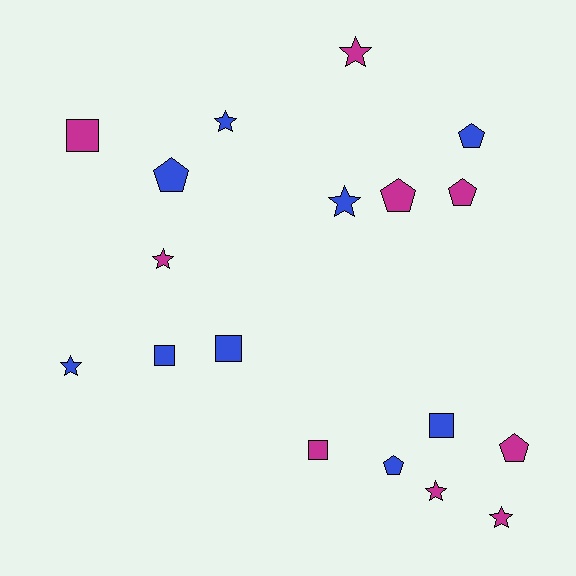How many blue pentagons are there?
There are 3 blue pentagons.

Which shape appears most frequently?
Star, with 7 objects.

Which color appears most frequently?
Magenta, with 9 objects.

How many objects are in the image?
There are 18 objects.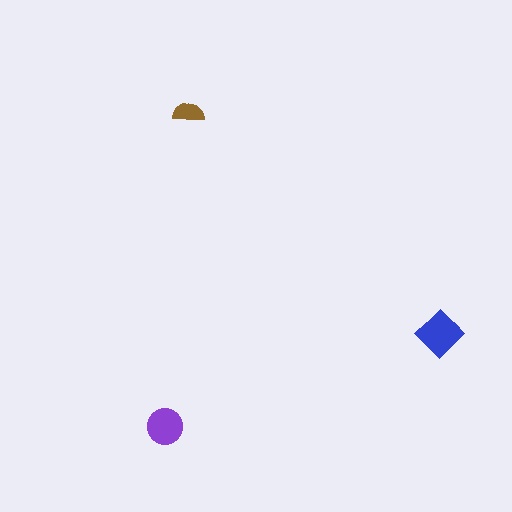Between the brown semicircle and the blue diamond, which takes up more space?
The blue diamond.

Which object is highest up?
The brown semicircle is topmost.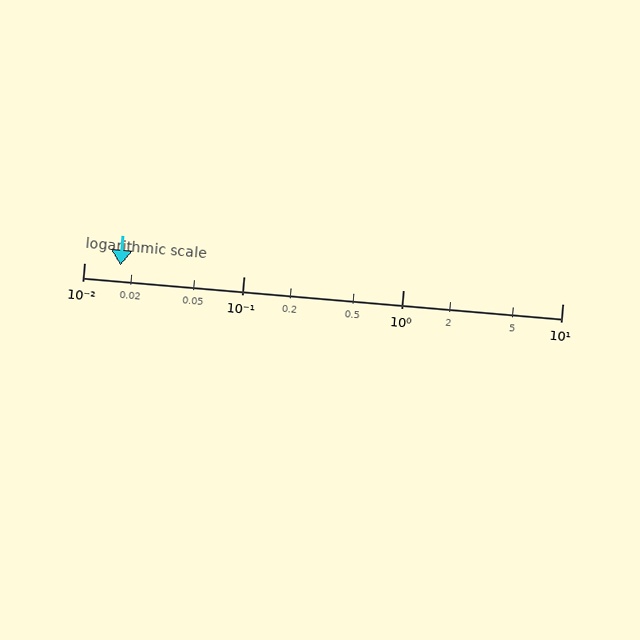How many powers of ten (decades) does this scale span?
The scale spans 3 decades, from 0.01 to 10.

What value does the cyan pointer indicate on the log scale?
The pointer indicates approximately 0.017.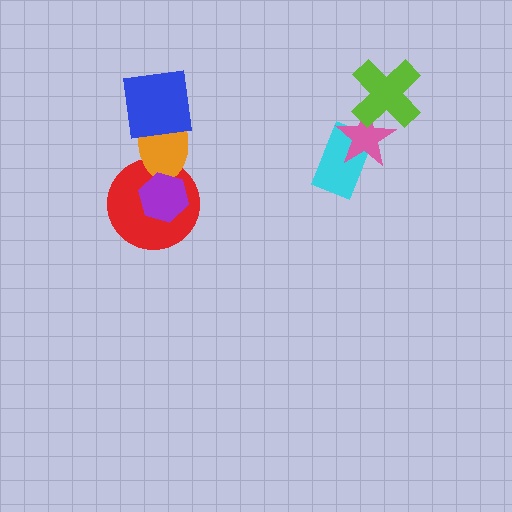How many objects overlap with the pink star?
2 objects overlap with the pink star.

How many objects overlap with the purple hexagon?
2 objects overlap with the purple hexagon.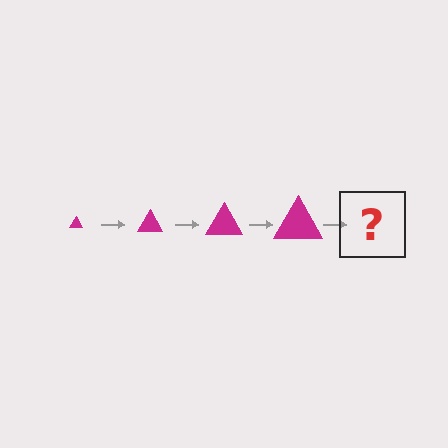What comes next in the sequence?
The next element should be a magenta triangle, larger than the previous one.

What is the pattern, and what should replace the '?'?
The pattern is that the triangle gets progressively larger each step. The '?' should be a magenta triangle, larger than the previous one.